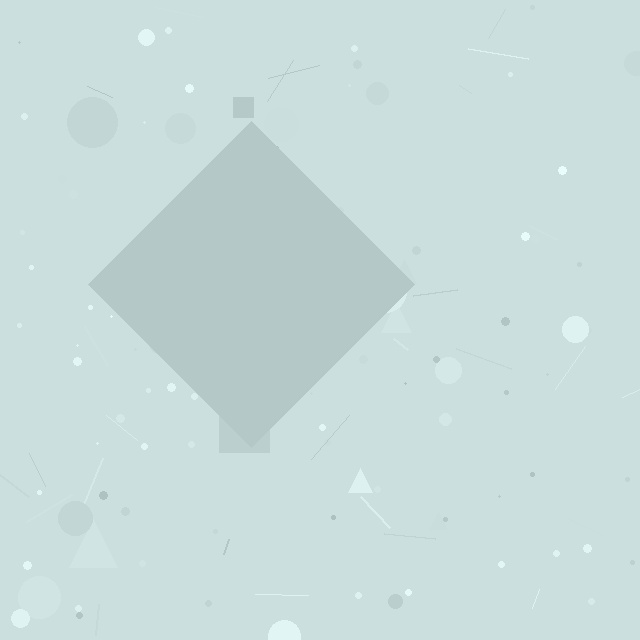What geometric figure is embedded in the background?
A diamond is embedded in the background.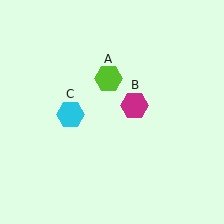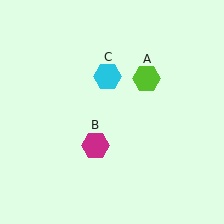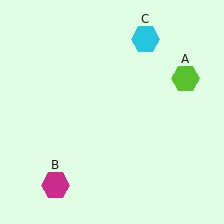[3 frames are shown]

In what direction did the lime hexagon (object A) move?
The lime hexagon (object A) moved right.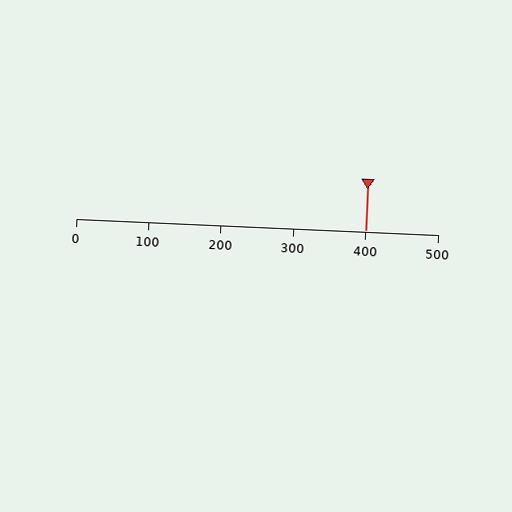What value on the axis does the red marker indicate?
The marker indicates approximately 400.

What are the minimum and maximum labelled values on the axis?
The axis runs from 0 to 500.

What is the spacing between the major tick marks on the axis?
The major ticks are spaced 100 apart.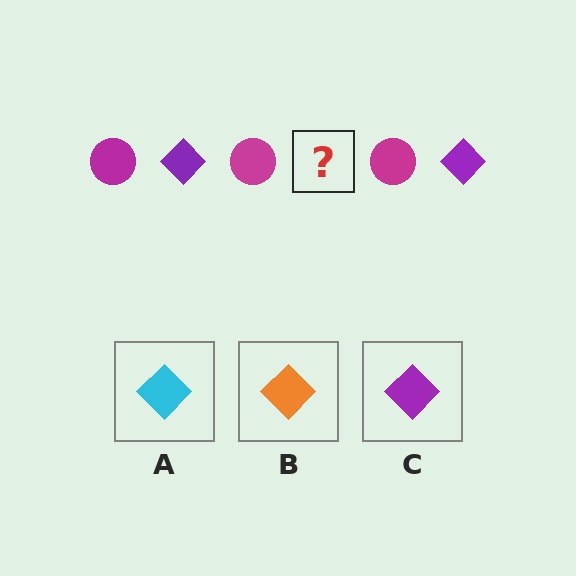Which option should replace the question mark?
Option C.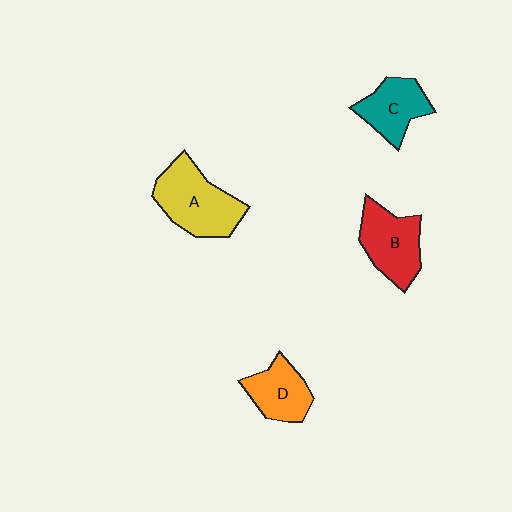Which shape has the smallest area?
Shape D (orange).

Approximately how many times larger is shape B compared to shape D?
Approximately 1.3 times.